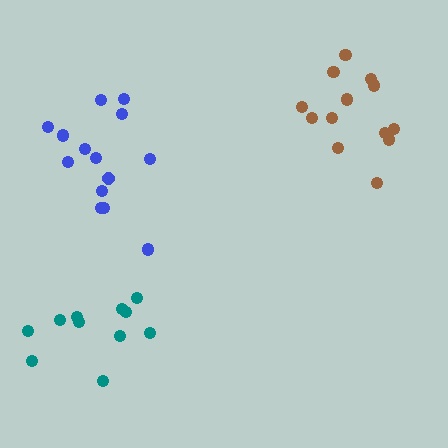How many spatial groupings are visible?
There are 3 spatial groupings.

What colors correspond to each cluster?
The clusters are colored: teal, blue, brown.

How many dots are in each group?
Group 1: 11 dots, Group 2: 14 dots, Group 3: 13 dots (38 total).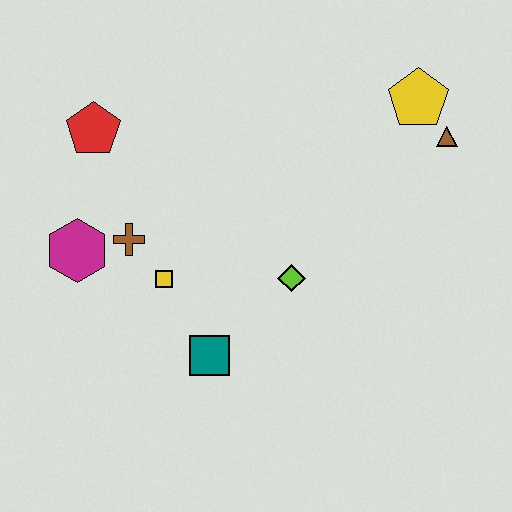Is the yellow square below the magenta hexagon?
Yes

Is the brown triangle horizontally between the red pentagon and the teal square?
No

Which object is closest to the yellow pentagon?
The brown triangle is closest to the yellow pentagon.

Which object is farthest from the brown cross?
The brown triangle is farthest from the brown cross.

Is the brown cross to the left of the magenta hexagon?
No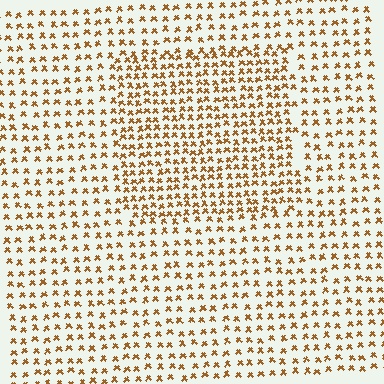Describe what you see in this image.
The image contains small brown elements arranged at two different densities. A rectangle-shaped region is visible where the elements are more densely packed than the surrounding area.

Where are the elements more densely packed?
The elements are more densely packed inside the rectangle boundary.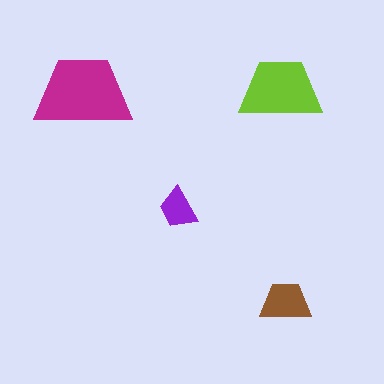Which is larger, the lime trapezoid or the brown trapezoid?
The lime one.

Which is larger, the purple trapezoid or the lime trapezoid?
The lime one.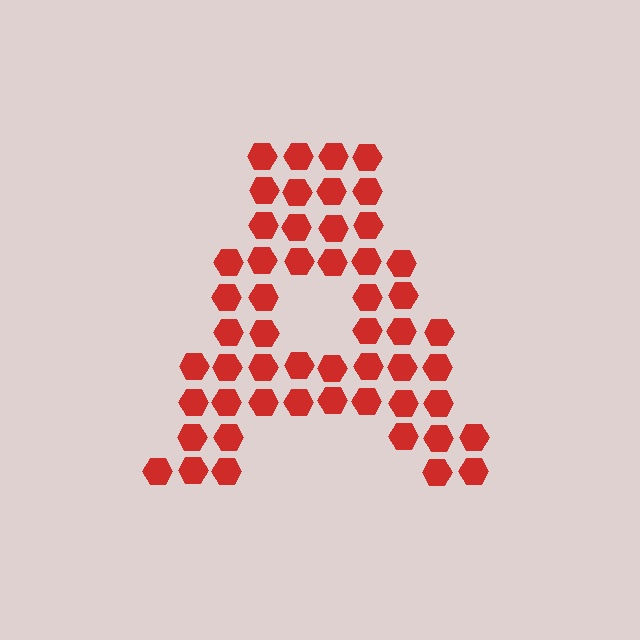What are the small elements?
The small elements are hexagons.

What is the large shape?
The large shape is the letter A.